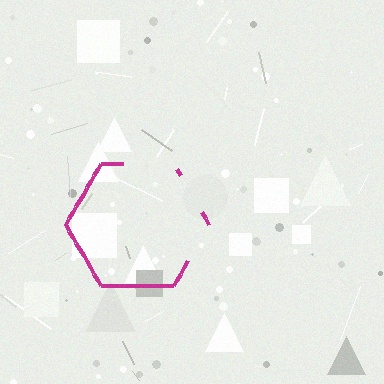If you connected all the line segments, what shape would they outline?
They would outline a hexagon.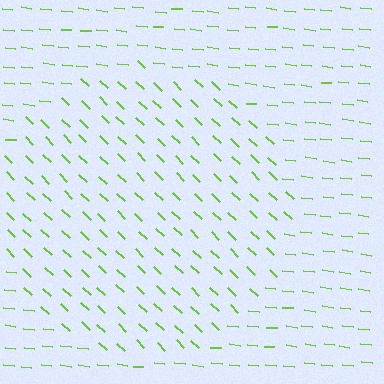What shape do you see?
I see a circle.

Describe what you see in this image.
The image is filled with small lime line segments. A circle region in the image has lines oriented differently from the surrounding lines, creating a visible texture boundary.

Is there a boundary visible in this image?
Yes, there is a texture boundary formed by a change in line orientation.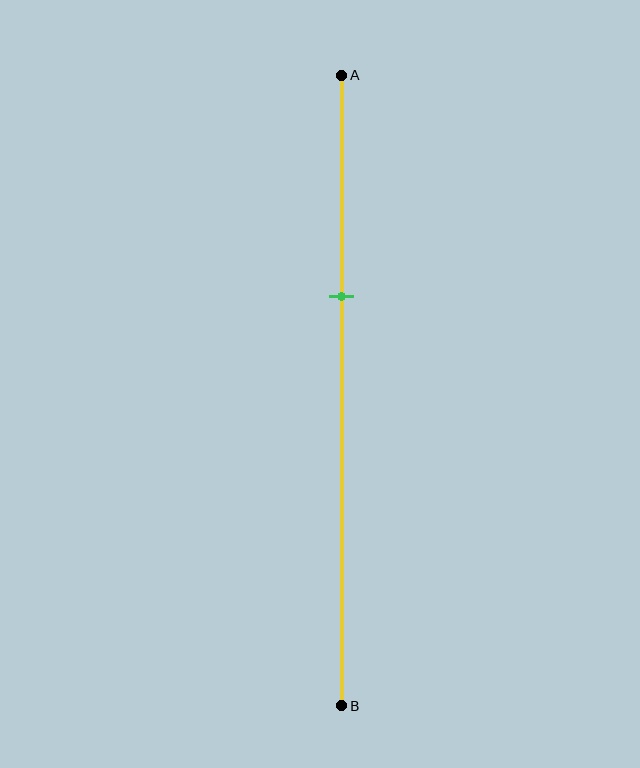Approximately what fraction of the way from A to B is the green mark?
The green mark is approximately 35% of the way from A to B.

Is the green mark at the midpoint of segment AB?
No, the mark is at about 35% from A, not at the 50% midpoint.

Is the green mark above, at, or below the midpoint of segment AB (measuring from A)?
The green mark is above the midpoint of segment AB.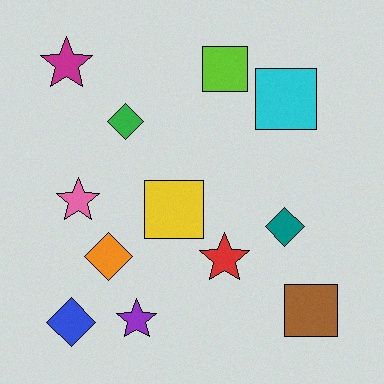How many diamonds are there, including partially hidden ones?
There are 4 diamonds.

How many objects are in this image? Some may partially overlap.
There are 12 objects.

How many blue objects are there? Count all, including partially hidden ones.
There is 1 blue object.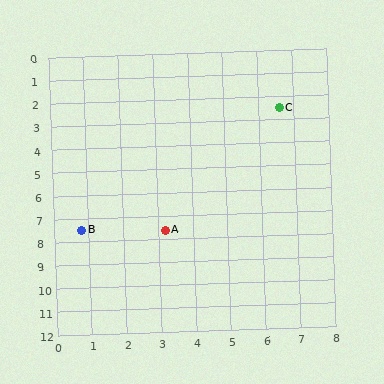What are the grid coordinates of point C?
Point C is at approximately (6.6, 2.5).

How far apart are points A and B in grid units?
Points A and B are about 2.4 grid units apart.